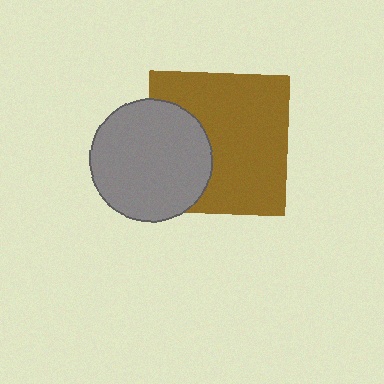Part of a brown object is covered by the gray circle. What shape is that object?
It is a square.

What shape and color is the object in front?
The object in front is a gray circle.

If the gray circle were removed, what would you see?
You would see the complete brown square.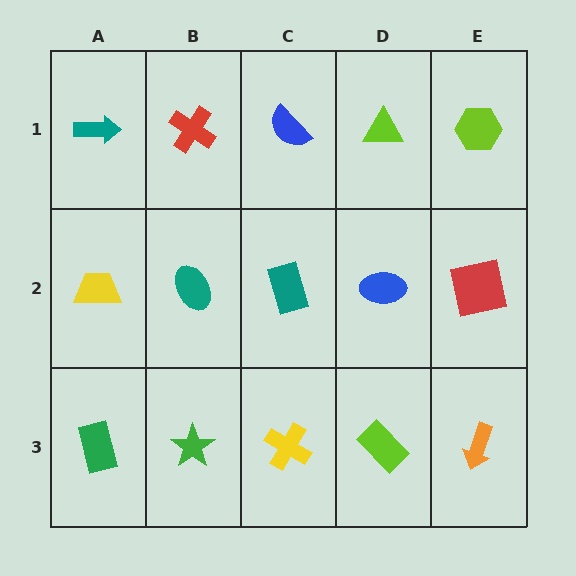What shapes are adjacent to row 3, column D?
A blue ellipse (row 2, column D), a yellow cross (row 3, column C), an orange arrow (row 3, column E).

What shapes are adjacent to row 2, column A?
A teal arrow (row 1, column A), a green rectangle (row 3, column A), a teal ellipse (row 2, column B).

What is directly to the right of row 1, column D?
A lime hexagon.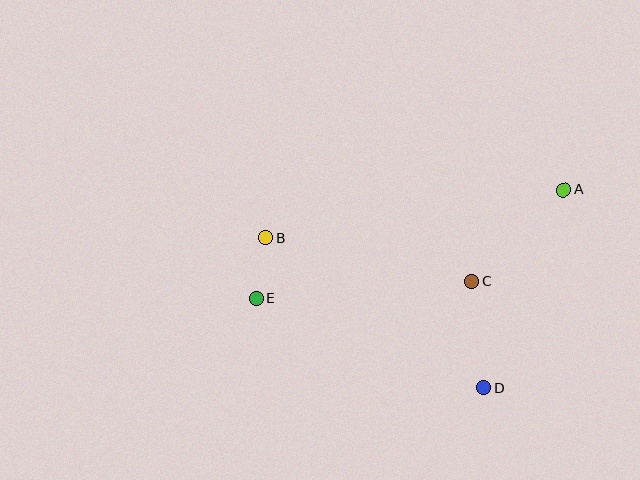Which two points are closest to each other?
Points B and E are closest to each other.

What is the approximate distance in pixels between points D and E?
The distance between D and E is approximately 244 pixels.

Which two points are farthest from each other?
Points A and E are farthest from each other.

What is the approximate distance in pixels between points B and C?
The distance between B and C is approximately 211 pixels.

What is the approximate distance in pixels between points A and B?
The distance between A and B is approximately 302 pixels.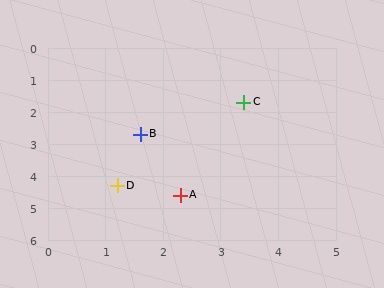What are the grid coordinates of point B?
Point B is at approximately (1.6, 2.7).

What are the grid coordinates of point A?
Point A is at approximately (2.3, 4.6).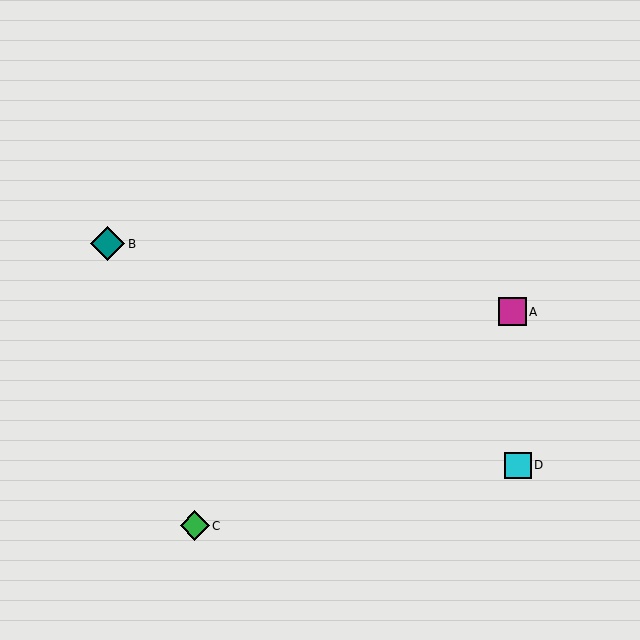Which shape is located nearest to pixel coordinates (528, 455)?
The cyan square (labeled D) at (518, 465) is nearest to that location.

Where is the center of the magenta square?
The center of the magenta square is at (512, 312).